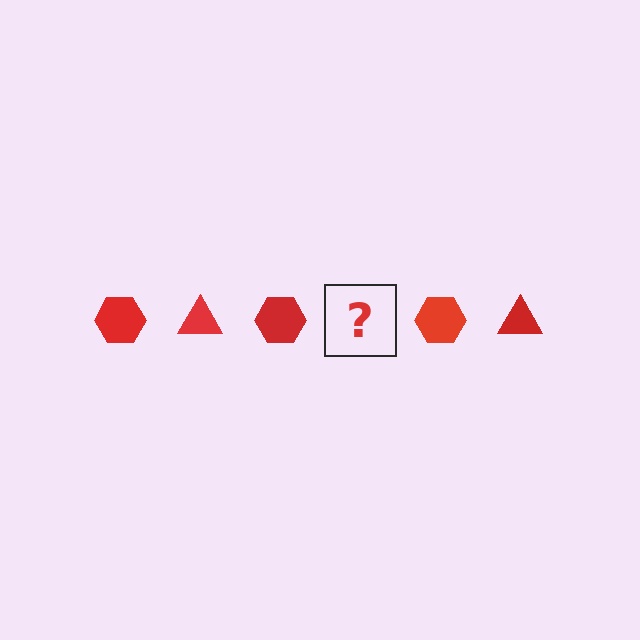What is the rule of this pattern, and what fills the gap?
The rule is that the pattern cycles through hexagon, triangle shapes in red. The gap should be filled with a red triangle.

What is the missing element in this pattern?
The missing element is a red triangle.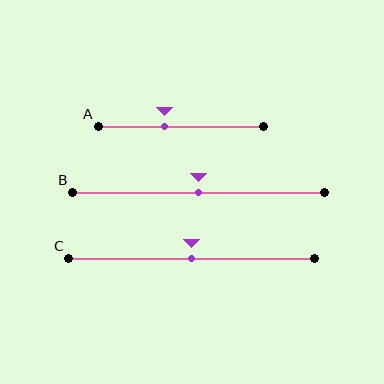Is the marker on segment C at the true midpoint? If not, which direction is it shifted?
Yes, the marker on segment C is at the true midpoint.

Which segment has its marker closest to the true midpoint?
Segment B has its marker closest to the true midpoint.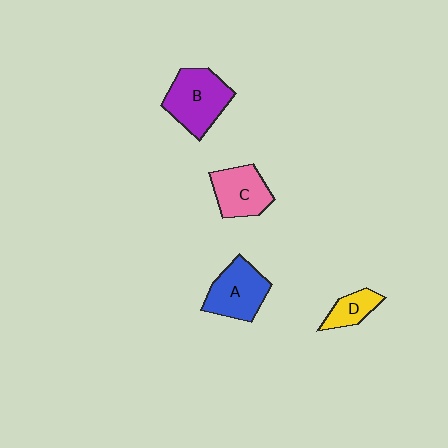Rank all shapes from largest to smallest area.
From largest to smallest: B (purple), A (blue), C (pink), D (yellow).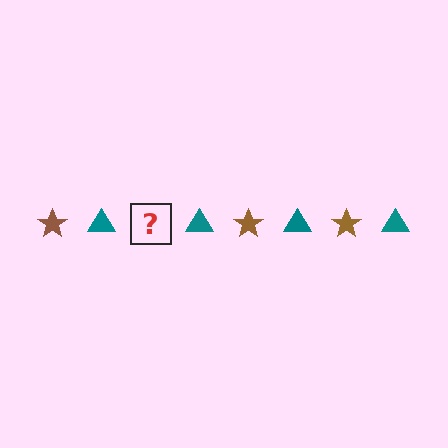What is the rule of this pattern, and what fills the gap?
The rule is that the pattern alternates between brown star and teal triangle. The gap should be filled with a brown star.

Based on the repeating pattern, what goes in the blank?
The blank should be a brown star.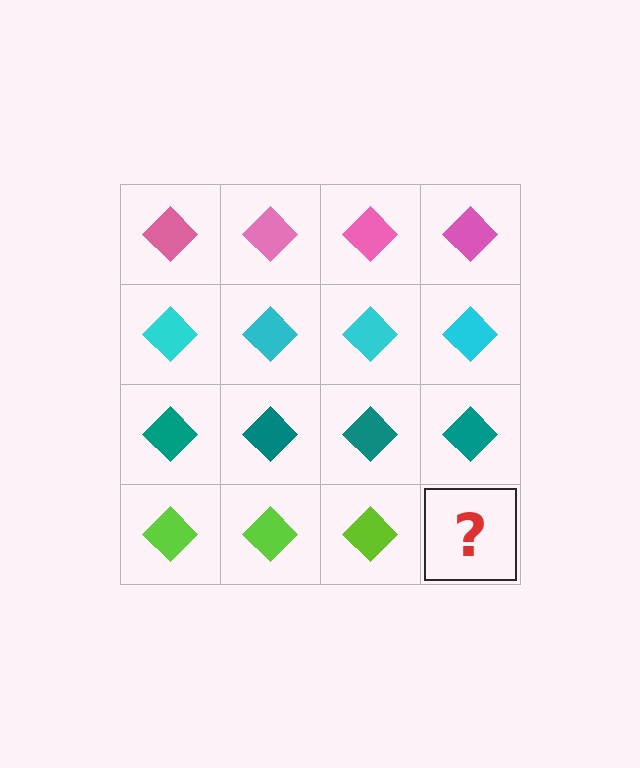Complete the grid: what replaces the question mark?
The question mark should be replaced with a lime diamond.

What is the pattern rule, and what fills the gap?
The rule is that each row has a consistent color. The gap should be filled with a lime diamond.